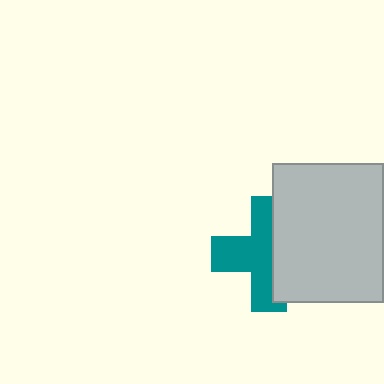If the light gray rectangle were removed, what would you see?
You would see the complete teal cross.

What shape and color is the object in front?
The object in front is a light gray rectangle.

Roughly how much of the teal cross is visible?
About half of it is visible (roughly 55%).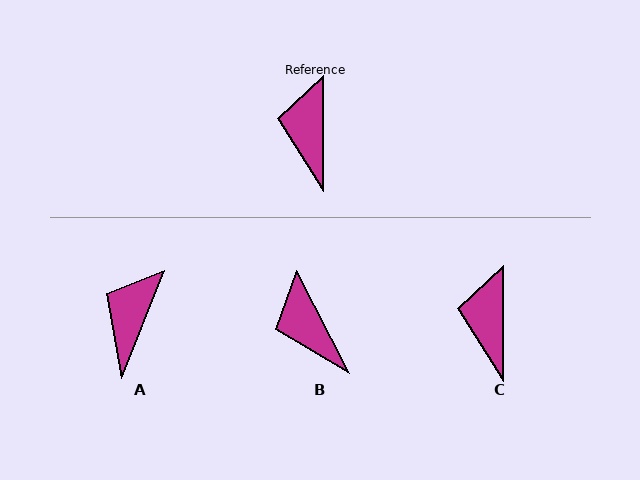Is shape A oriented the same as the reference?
No, it is off by about 22 degrees.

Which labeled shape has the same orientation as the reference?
C.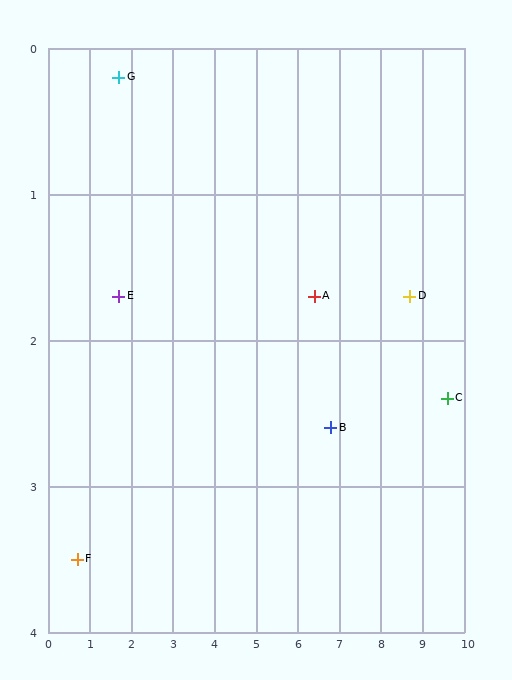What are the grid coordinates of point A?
Point A is at approximately (6.4, 1.7).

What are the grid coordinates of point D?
Point D is at approximately (8.7, 1.7).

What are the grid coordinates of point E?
Point E is at approximately (1.7, 1.7).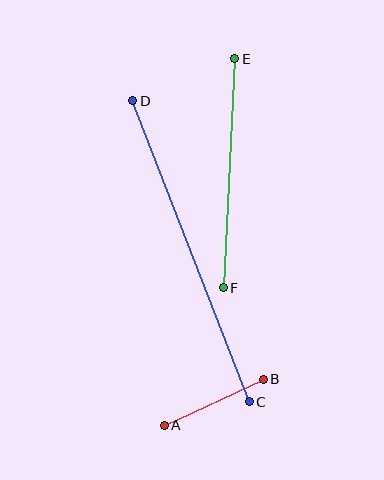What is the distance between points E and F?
The distance is approximately 229 pixels.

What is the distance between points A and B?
The distance is approximately 109 pixels.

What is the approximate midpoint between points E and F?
The midpoint is at approximately (229, 173) pixels.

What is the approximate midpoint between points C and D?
The midpoint is at approximately (191, 251) pixels.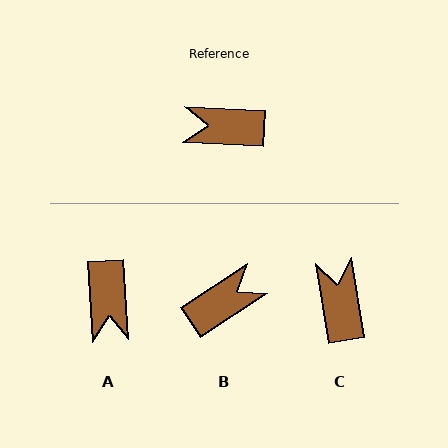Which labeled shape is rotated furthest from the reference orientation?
B, about 145 degrees away.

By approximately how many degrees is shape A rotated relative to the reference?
Approximately 96 degrees counter-clockwise.